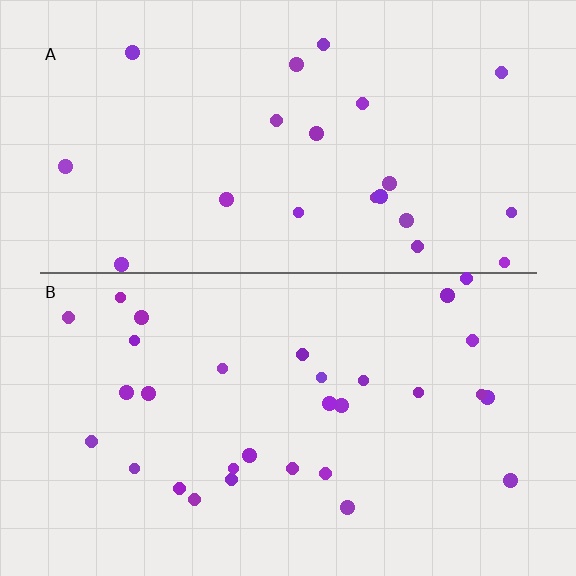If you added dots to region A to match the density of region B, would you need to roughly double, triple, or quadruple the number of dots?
Approximately double.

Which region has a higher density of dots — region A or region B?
B (the bottom).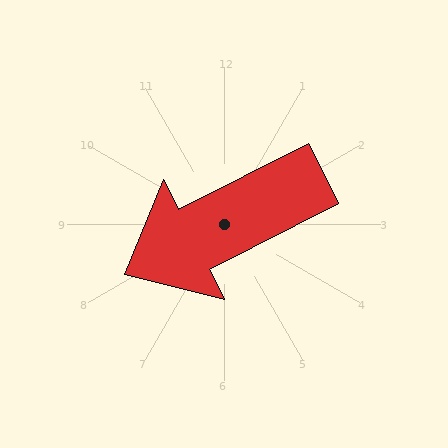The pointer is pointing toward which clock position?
Roughly 8 o'clock.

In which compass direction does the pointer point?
Southwest.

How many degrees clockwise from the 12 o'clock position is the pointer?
Approximately 243 degrees.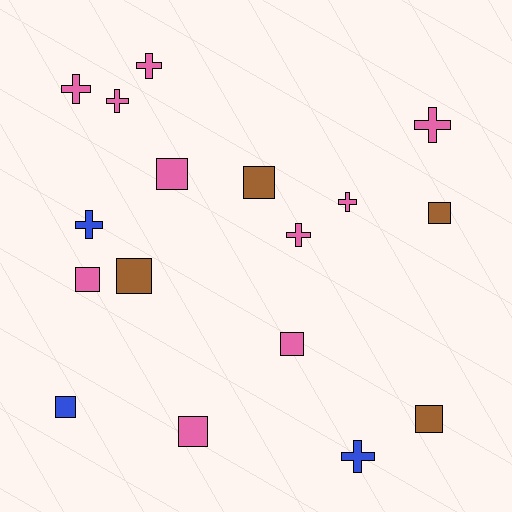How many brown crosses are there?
There are no brown crosses.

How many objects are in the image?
There are 17 objects.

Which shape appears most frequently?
Square, with 9 objects.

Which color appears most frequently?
Pink, with 10 objects.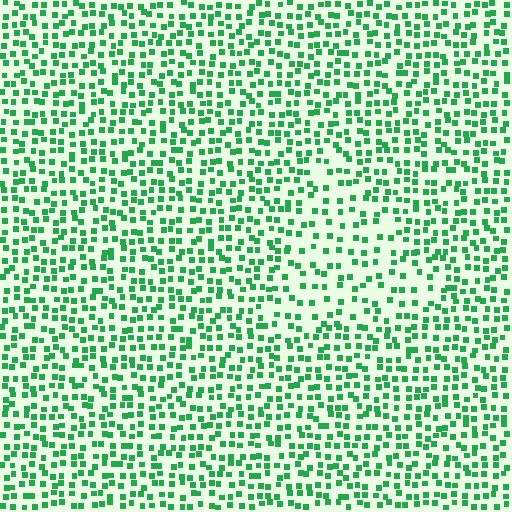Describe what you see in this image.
The image contains small green elements arranged at two different densities. A triangle-shaped region is visible where the elements are less densely packed than the surrounding area.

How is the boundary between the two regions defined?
The boundary is defined by a change in element density (approximately 1.7x ratio). All elements are the same color, size, and shape.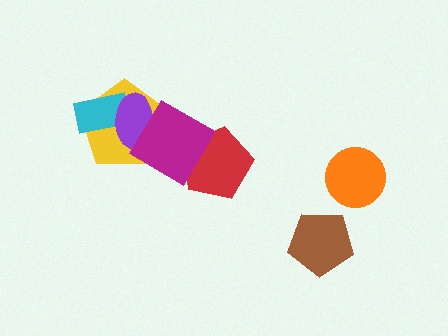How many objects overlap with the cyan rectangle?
2 objects overlap with the cyan rectangle.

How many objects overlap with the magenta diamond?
3 objects overlap with the magenta diamond.